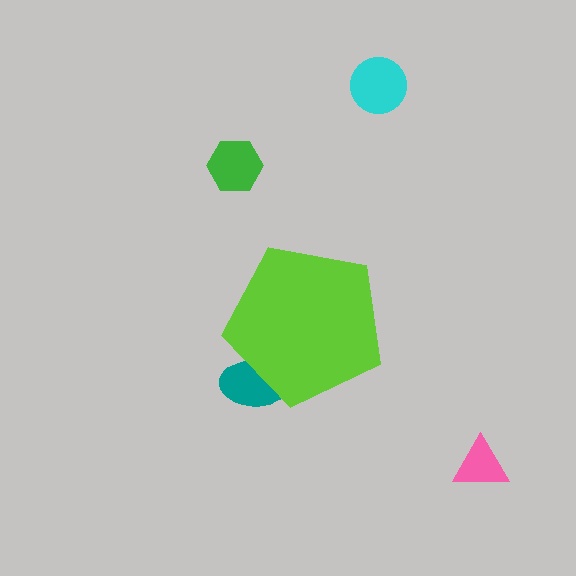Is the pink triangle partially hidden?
No, the pink triangle is fully visible.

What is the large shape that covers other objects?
A lime pentagon.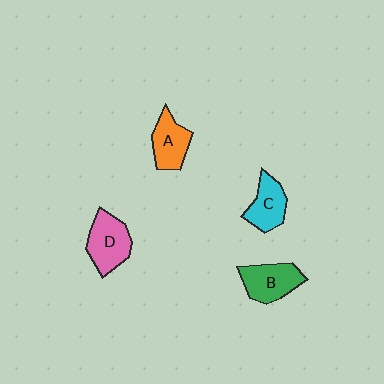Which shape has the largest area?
Shape D (pink).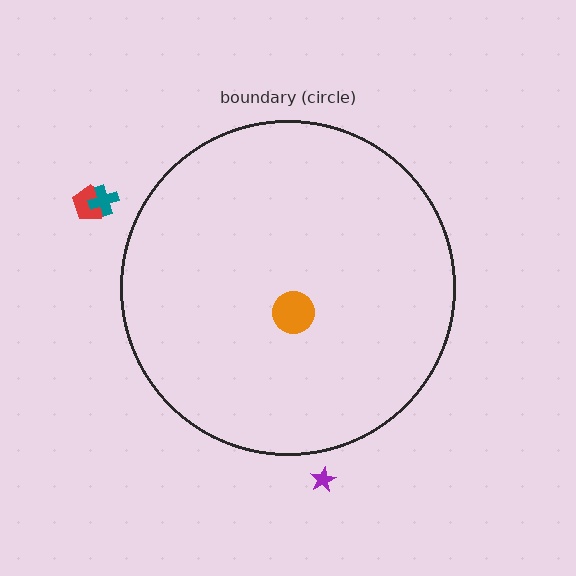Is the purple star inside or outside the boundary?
Outside.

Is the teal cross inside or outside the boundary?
Outside.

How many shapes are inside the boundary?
1 inside, 3 outside.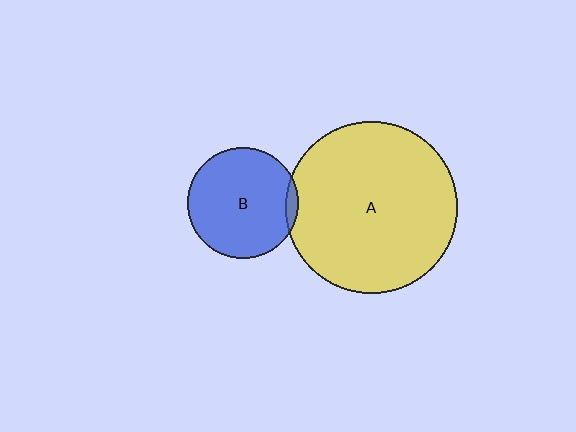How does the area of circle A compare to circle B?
Approximately 2.4 times.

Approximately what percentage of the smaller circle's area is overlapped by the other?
Approximately 5%.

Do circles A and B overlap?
Yes.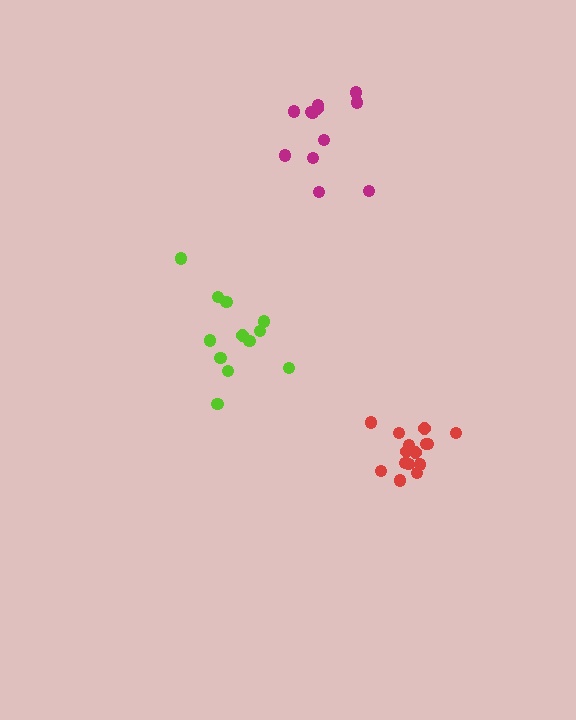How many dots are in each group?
Group 1: 12 dots, Group 2: 15 dots, Group 3: 12 dots (39 total).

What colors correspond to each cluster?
The clusters are colored: magenta, red, lime.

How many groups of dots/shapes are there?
There are 3 groups.